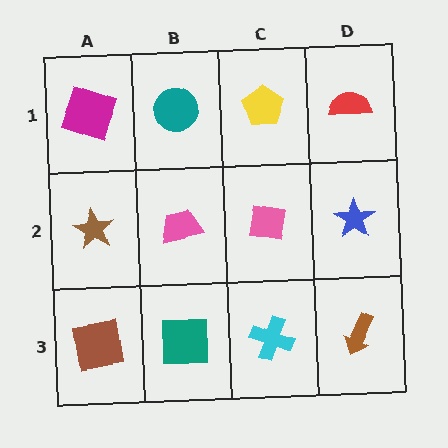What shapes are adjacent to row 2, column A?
A magenta square (row 1, column A), a brown square (row 3, column A), a pink trapezoid (row 2, column B).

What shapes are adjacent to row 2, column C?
A yellow pentagon (row 1, column C), a cyan cross (row 3, column C), a pink trapezoid (row 2, column B), a blue star (row 2, column D).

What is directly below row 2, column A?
A brown square.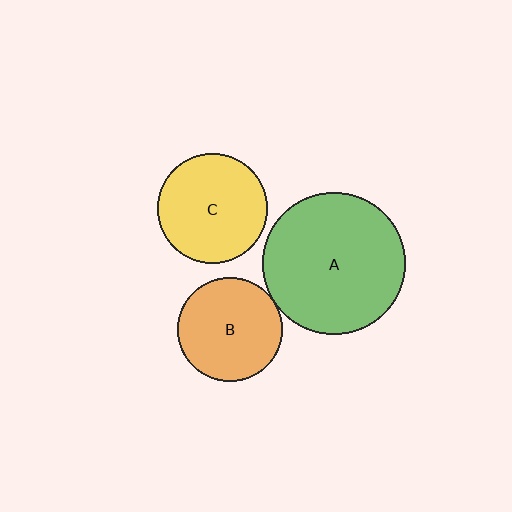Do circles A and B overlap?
Yes.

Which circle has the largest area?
Circle A (green).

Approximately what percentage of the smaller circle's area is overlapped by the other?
Approximately 5%.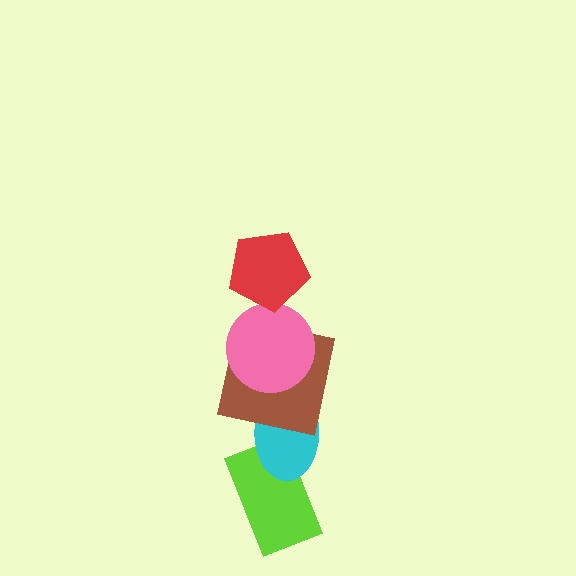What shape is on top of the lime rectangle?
The cyan ellipse is on top of the lime rectangle.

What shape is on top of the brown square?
The pink circle is on top of the brown square.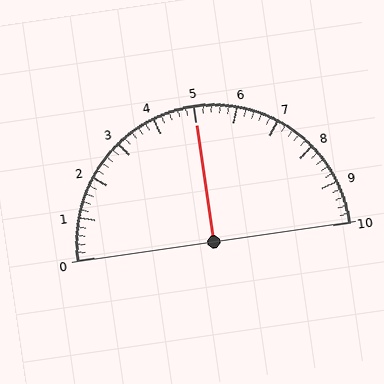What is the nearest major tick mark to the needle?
The nearest major tick mark is 5.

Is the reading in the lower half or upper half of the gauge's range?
The reading is in the upper half of the range (0 to 10).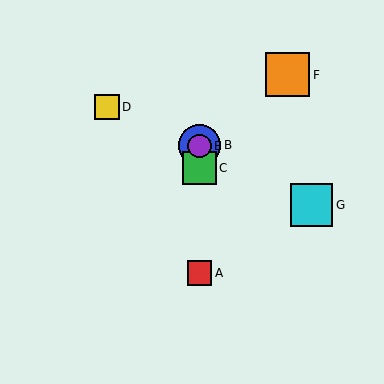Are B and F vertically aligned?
No, B is at x≈200 and F is at x≈288.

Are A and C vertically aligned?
Yes, both are at x≈200.